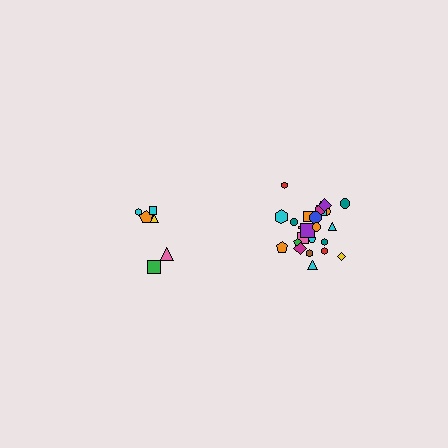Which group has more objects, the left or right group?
The right group.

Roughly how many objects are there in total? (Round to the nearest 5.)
Roughly 30 objects in total.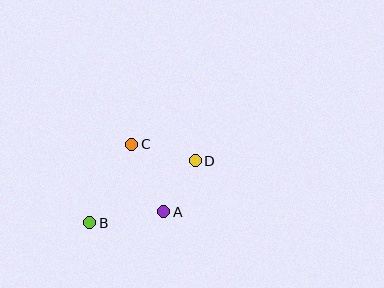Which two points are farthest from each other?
Points B and D are farthest from each other.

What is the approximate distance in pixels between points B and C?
The distance between B and C is approximately 89 pixels.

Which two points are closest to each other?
Points A and D are closest to each other.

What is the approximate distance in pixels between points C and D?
The distance between C and D is approximately 65 pixels.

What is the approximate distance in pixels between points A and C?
The distance between A and C is approximately 75 pixels.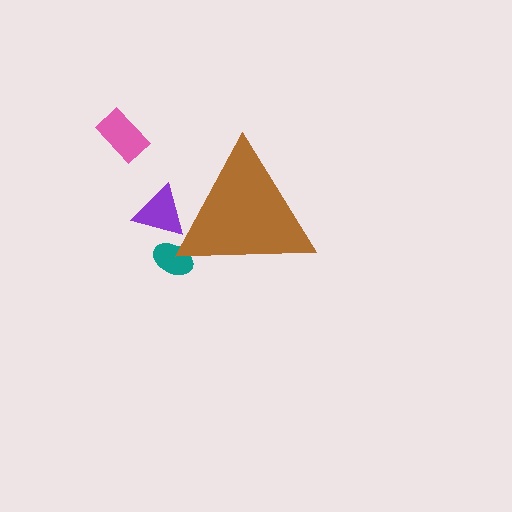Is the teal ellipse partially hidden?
Yes, the teal ellipse is partially hidden behind the brown triangle.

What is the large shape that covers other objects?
A brown triangle.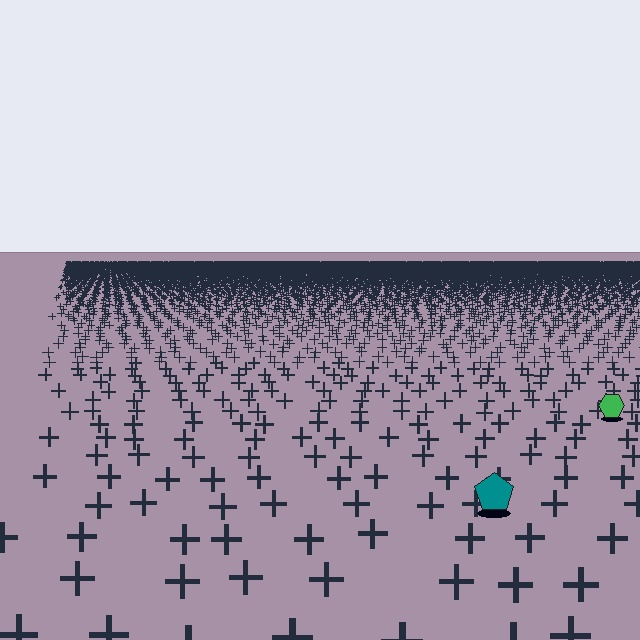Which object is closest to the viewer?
The teal pentagon is closest. The texture marks near it are larger and more spread out.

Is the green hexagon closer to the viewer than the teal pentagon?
No. The teal pentagon is closer — you can tell from the texture gradient: the ground texture is coarser near it.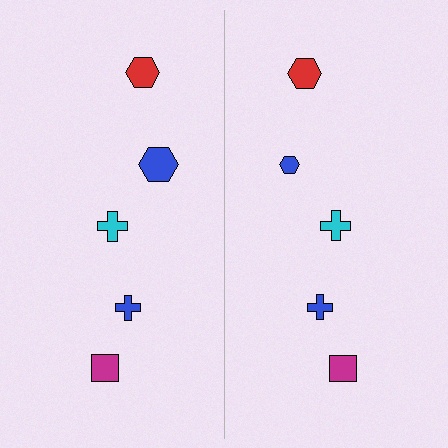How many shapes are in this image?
There are 10 shapes in this image.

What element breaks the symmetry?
The blue hexagon on the right side has a different size than its mirror counterpart.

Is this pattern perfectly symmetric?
No, the pattern is not perfectly symmetric. The blue hexagon on the right side has a different size than its mirror counterpart.